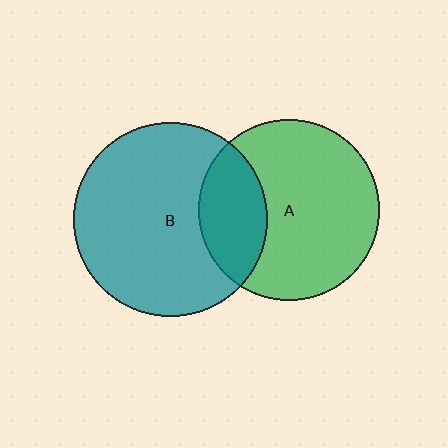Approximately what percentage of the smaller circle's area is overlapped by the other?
Approximately 25%.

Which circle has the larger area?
Circle B (teal).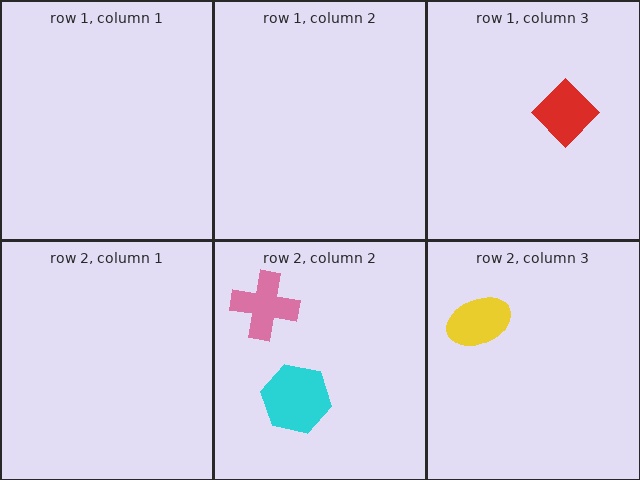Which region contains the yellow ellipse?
The row 2, column 3 region.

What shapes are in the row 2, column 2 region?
The cyan hexagon, the pink cross.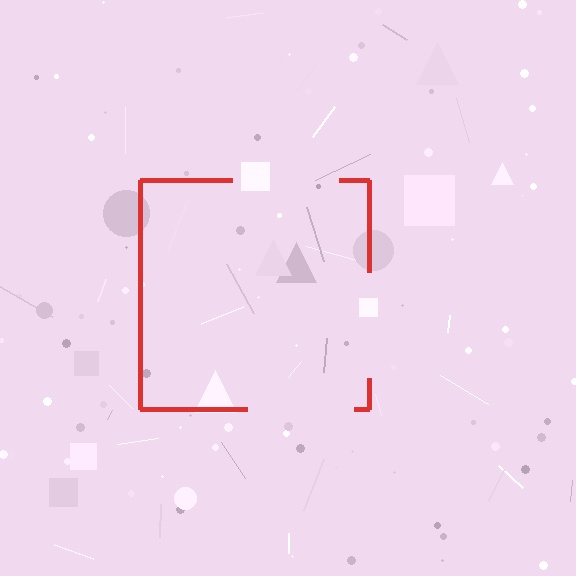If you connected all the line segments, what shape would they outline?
They would outline a square.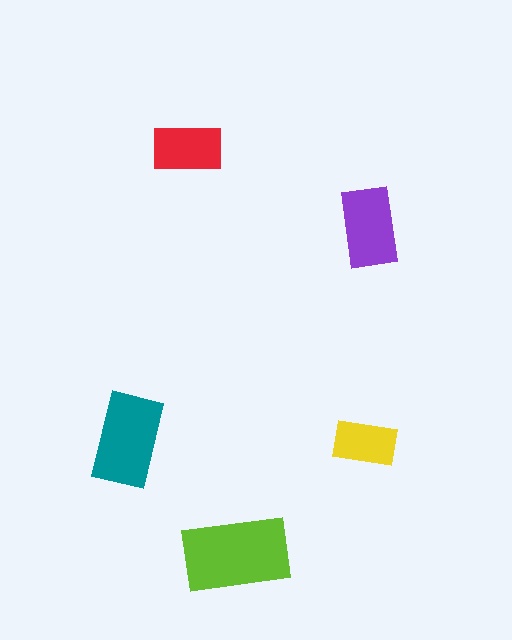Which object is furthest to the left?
The teal rectangle is leftmost.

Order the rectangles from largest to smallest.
the lime one, the teal one, the purple one, the red one, the yellow one.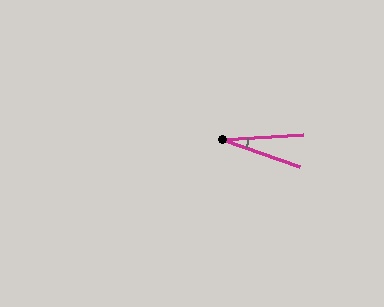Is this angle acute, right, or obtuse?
It is acute.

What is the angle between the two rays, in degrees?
Approximately 23 degrees.